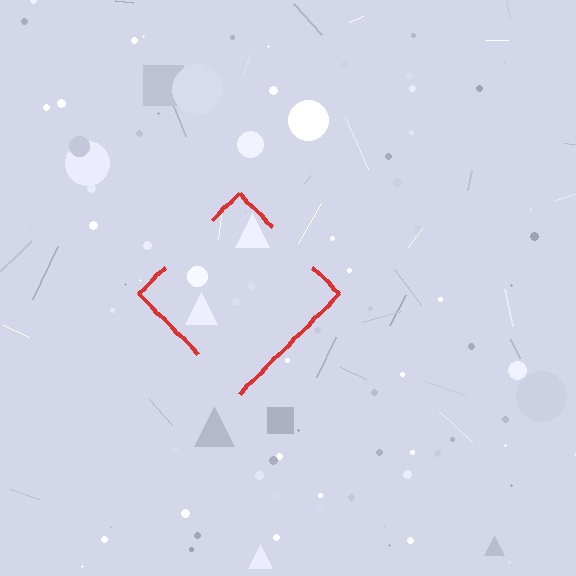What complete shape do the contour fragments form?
The contour fragments form a diamond.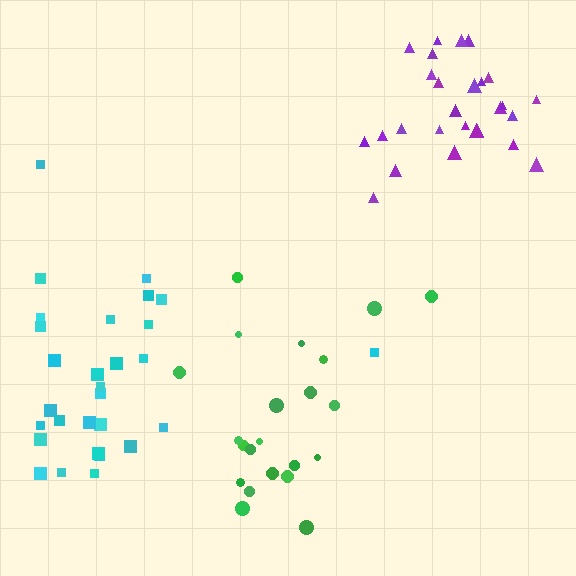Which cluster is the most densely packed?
Purple.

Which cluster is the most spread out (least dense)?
Green.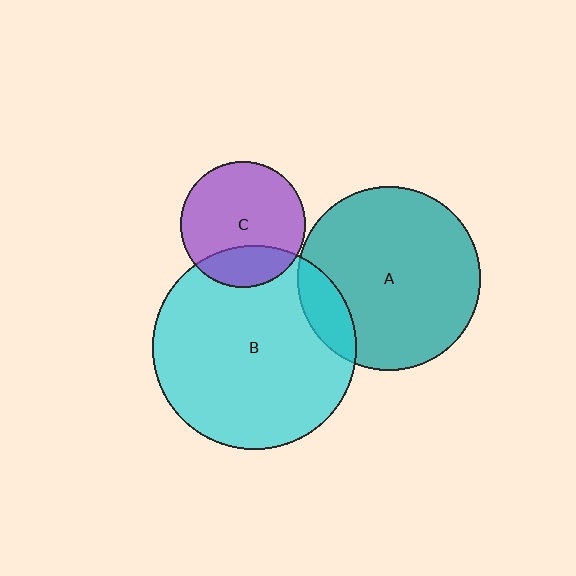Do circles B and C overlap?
Yes.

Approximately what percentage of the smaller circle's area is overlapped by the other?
Approximately 25%.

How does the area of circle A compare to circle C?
Approximately 2.1 times.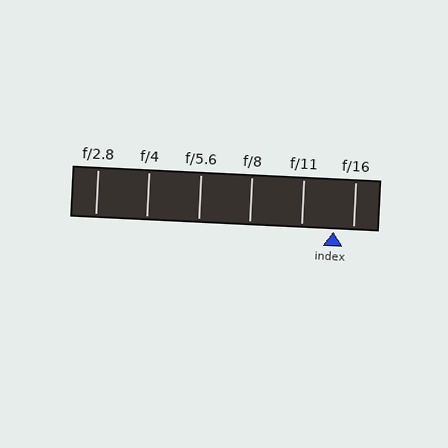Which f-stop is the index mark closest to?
The index mark is closest to f/16.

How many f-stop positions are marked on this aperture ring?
There are 6 f-stop positions marked.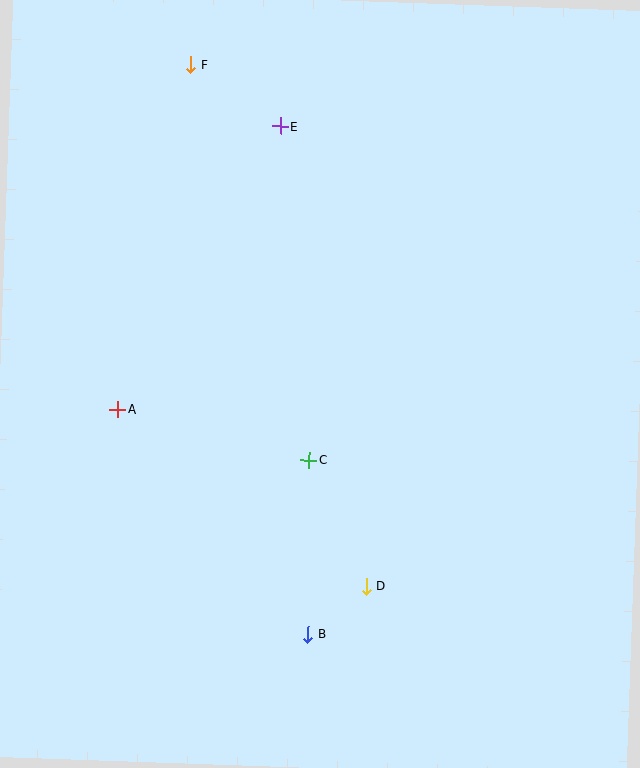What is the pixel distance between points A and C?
The distance between A and C is 198 pixels.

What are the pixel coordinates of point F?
Point F is at (191, 64).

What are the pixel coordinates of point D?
Point D is at (366, 586).